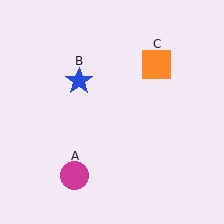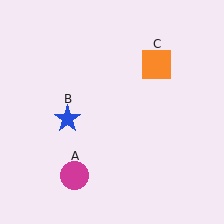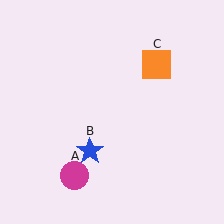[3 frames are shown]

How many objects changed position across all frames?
1 object changed position: blue star (object B).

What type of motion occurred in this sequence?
The blue star (object B) rotated counterclockwise around the center of the scene.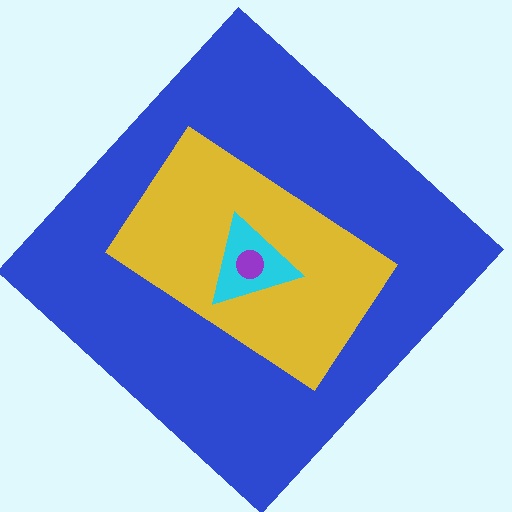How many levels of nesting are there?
4.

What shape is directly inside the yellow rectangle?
The cyan triangle.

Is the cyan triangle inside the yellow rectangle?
Yes.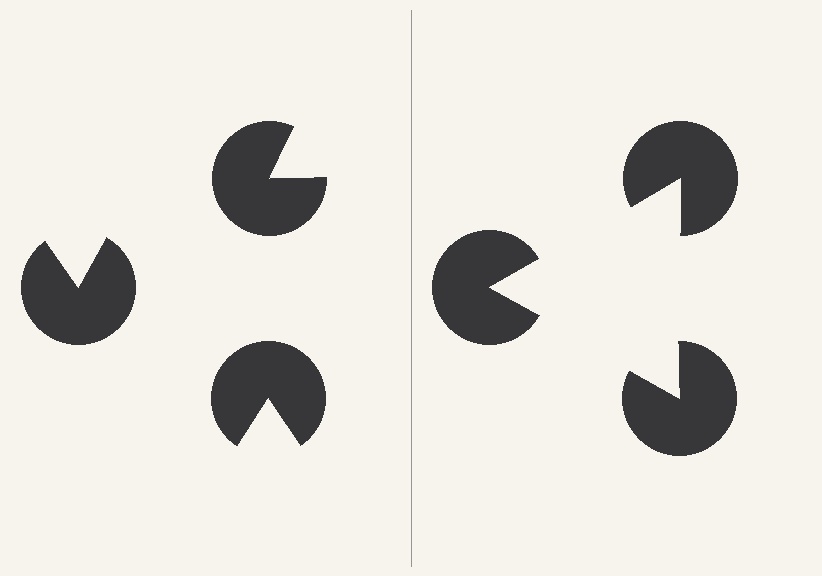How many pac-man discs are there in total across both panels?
6 — 3 on each side.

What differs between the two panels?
The pac-man discs are positioned identically on both sides; only the wedge orientations differ. On the right they align to a triangle; on the left they are misaligned.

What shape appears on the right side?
An illusory triangle.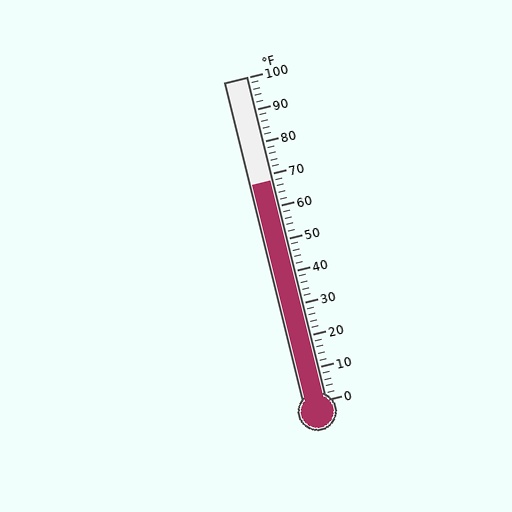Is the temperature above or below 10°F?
The temperature is above 10°F.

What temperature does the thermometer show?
The thermometer shows approximately 68°F.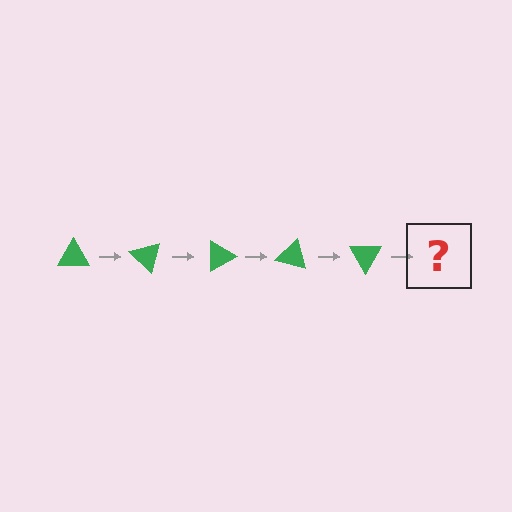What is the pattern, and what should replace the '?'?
The pattern is that the triangle rotates 45 degrees each step. The '?' should be a green triangle rotated 225 degrees.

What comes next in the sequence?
The next element should be a green triangle rotated 225 degrees.